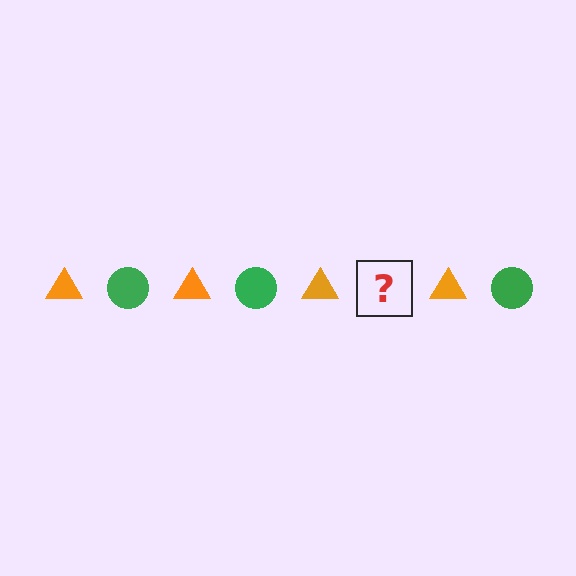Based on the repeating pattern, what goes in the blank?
The blank should be a green circle.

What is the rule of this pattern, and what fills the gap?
The rule is that the pattern alternates between orange triangle and green circle. The gap should be filled with a green circle.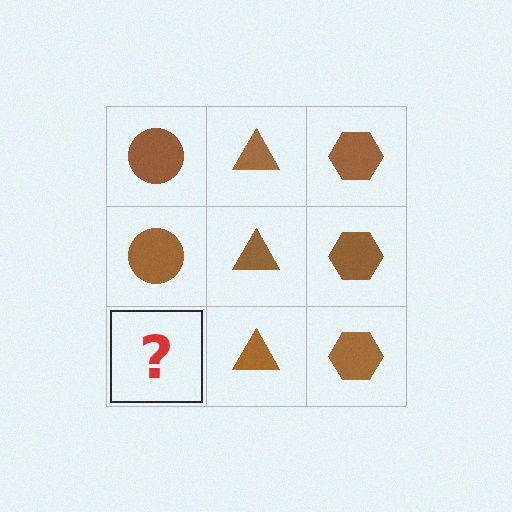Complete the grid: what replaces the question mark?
The question mark should be replaced with a brown circle.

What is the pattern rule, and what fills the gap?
The rule is that each column has a consistent shape. The gap should be filled with a brown circle.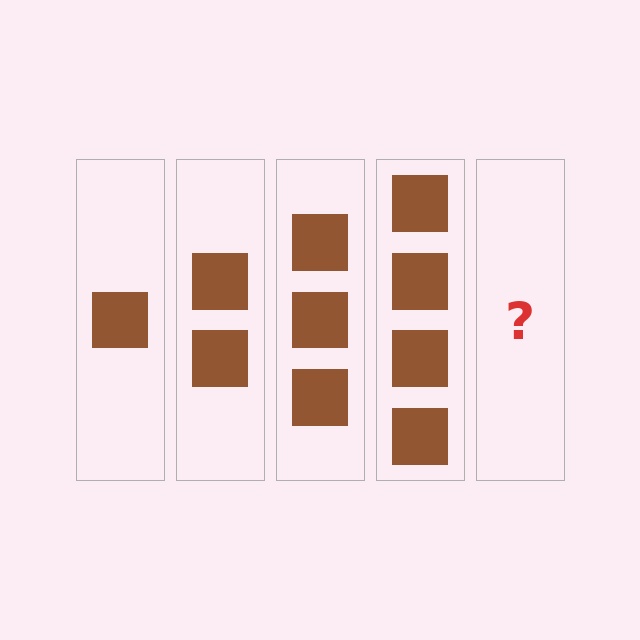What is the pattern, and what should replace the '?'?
The pattern is that each step adds one more square. The '?' should be 5 squares.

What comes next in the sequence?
The next element should be 5 squares.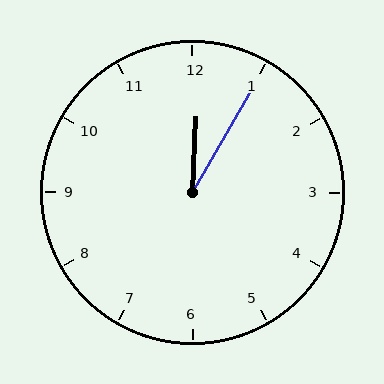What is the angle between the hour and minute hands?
Approximately 28 degrees.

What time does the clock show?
12:05.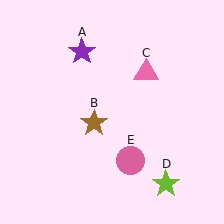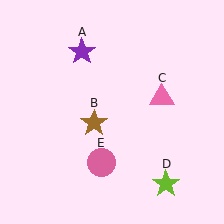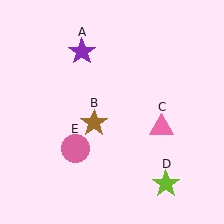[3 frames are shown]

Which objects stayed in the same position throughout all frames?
Purple star (object A) and brown star (object B) and lime star (object D) remained stationary.